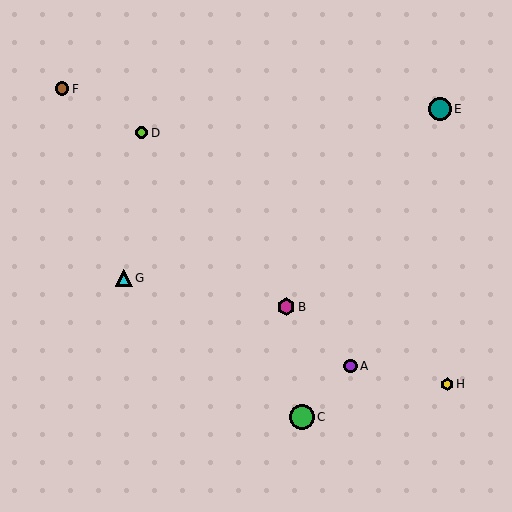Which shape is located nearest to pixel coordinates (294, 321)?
The magenta hexagon (labeled B) at (286, 307) is nearest to that location.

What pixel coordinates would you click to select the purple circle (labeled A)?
Click at (351, 366) to select the purple circle A.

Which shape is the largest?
The green circle (labeled C) is the largest.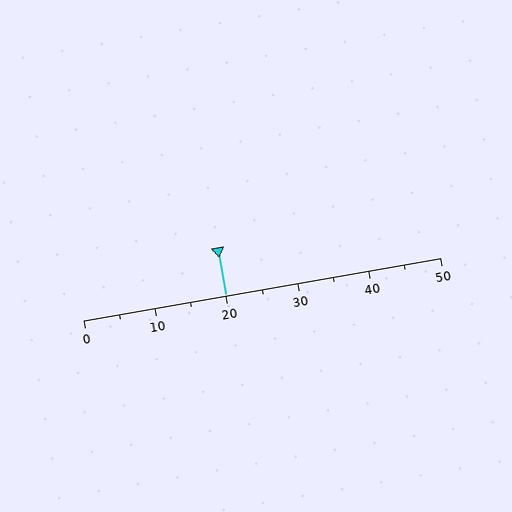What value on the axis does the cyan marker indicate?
The marker indicates approximately 20.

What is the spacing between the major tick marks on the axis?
The major ticks are spaced 10 apart.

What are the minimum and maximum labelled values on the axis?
The axis runs from 0 to 50.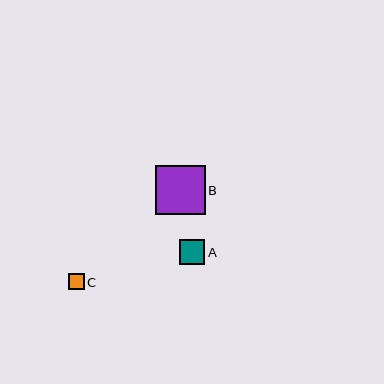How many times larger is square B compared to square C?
Square B is approximately 3.1 times the size of square C.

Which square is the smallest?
Square C is the smallest with a size of approximately 16 pixels.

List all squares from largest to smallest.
From largest to smallest: B, A, C.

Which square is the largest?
Square B is the largest with a size of approximately 49 pixels.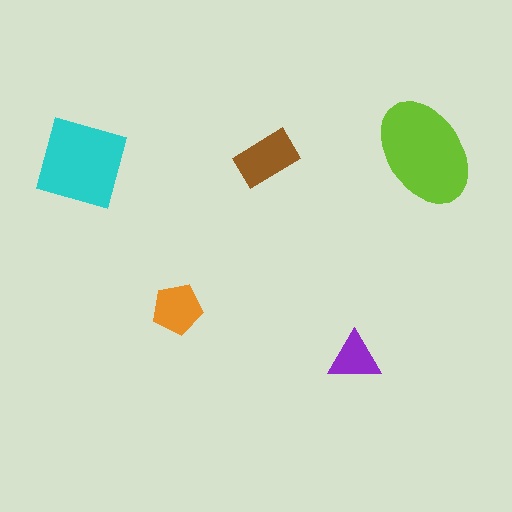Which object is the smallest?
The purple triangle.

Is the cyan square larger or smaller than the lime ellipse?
Smaller.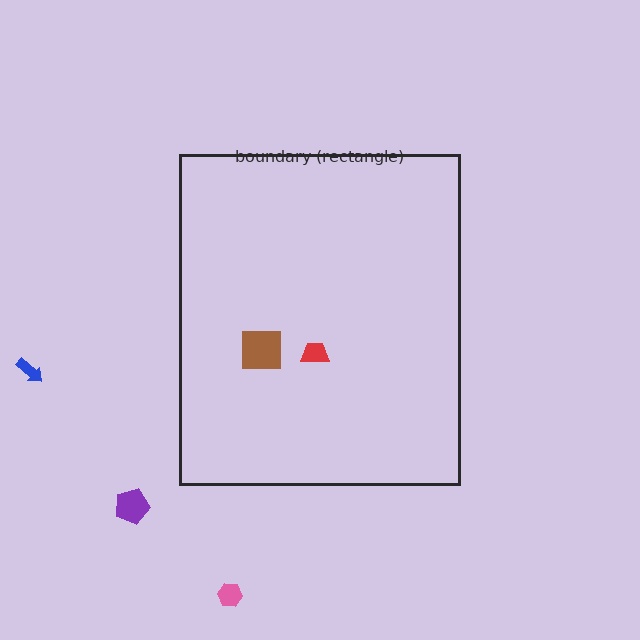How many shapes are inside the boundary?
2 inside, 3 outside.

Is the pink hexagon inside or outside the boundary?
Outside.